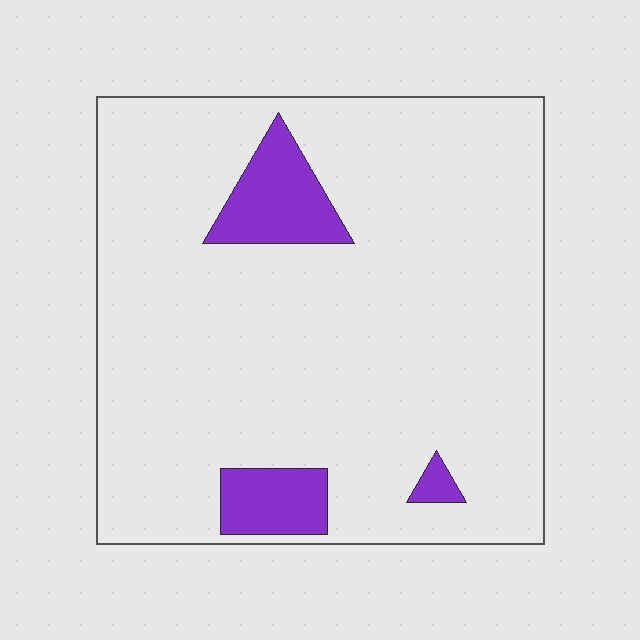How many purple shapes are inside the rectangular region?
3.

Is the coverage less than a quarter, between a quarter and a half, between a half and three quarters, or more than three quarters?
Less than a quarter.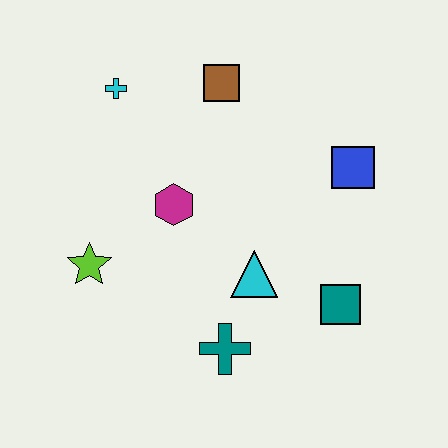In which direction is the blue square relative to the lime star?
The blue square is to the right of the lime star.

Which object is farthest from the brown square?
The teal cross is farthest from the brown square.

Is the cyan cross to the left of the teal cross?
Yes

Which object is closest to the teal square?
The cyan triangle is closest to the teal square.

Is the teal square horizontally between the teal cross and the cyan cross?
No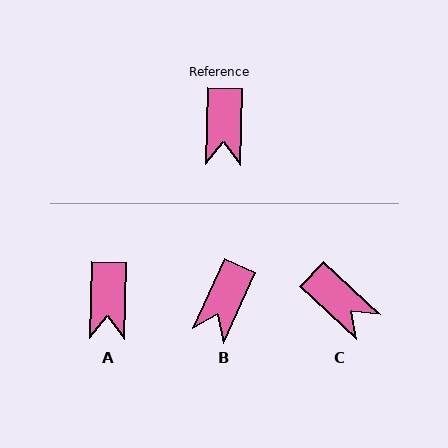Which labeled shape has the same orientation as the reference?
A.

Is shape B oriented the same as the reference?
No, it is off by about 23 degrees.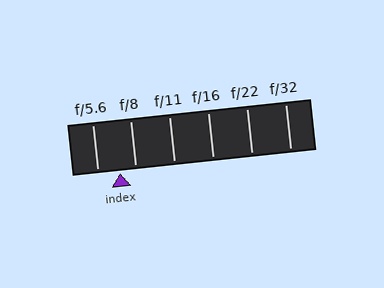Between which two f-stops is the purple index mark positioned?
The index mark is between f/5.6 and f/8.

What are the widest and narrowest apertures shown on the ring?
The widest aperture shown is f/5.6 and the narrowest is f/32.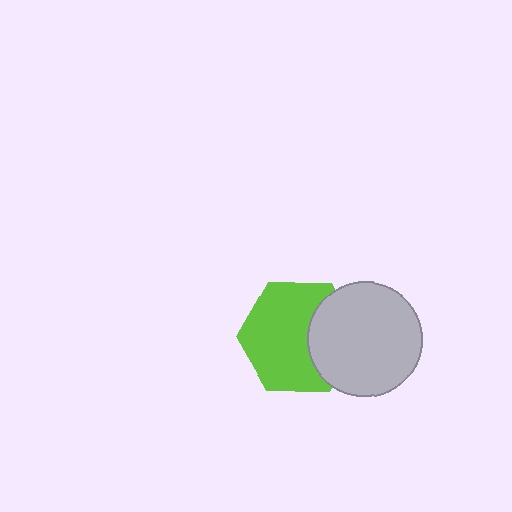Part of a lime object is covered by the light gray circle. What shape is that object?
It is a hexagon.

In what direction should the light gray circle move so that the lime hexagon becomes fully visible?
The light gray circle should move right. That is the shortest direction to clear the overlap and leave the lime hexagon fully visible.